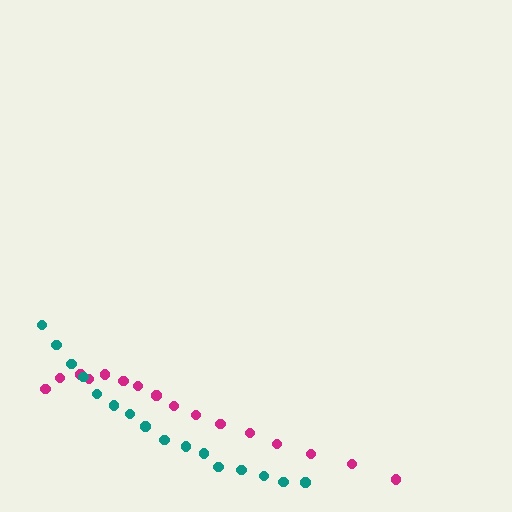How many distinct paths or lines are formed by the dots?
There are 2 distinct paths.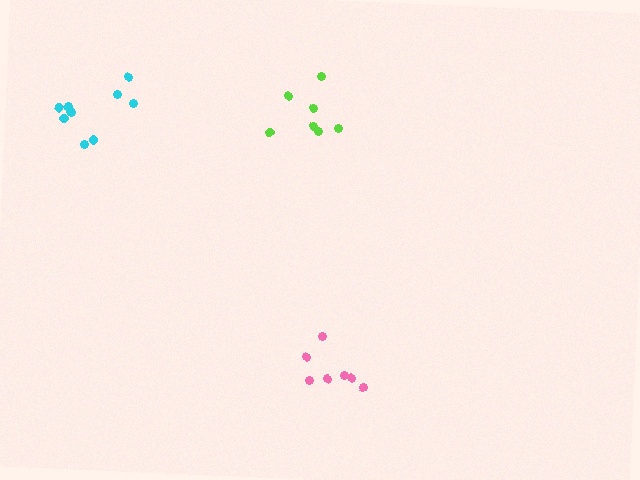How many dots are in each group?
Group 1: 7 dots, Group 2: 7 dots, Group 3: 10 dots (24 total).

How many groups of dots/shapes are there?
There are 3 groups.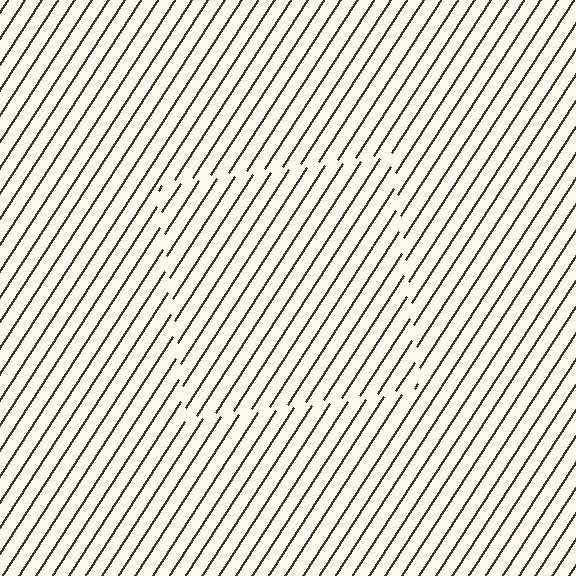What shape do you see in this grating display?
An illusory square. The interior of the shape contains the same grating, shifted by half a period — the contour is defined by the phase discontinuity where line-ends from the inner and outer gratings abut.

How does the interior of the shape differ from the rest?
The interior of the shape contains the same grating, shifted by half a period — the contour is defined by the phase discontinuity where line-ends from the inner and outer gratings abut.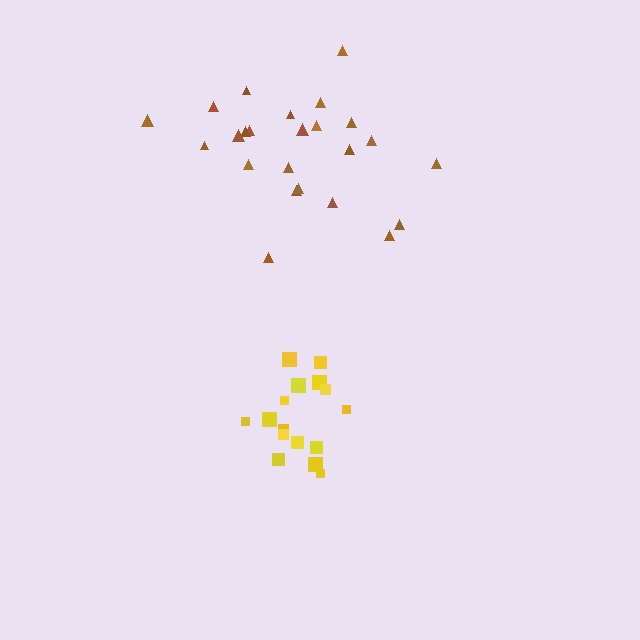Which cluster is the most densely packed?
Yellow.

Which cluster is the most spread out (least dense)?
Brown.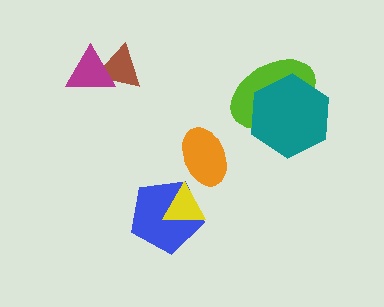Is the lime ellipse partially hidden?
Yes, it is partially covered by another shape.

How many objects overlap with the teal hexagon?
1 object overlaps with the teal hexagon.